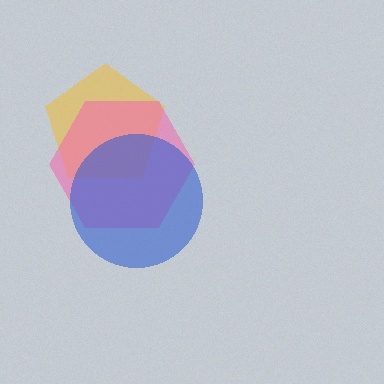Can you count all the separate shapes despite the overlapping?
Yes, there are 3 separate shapes.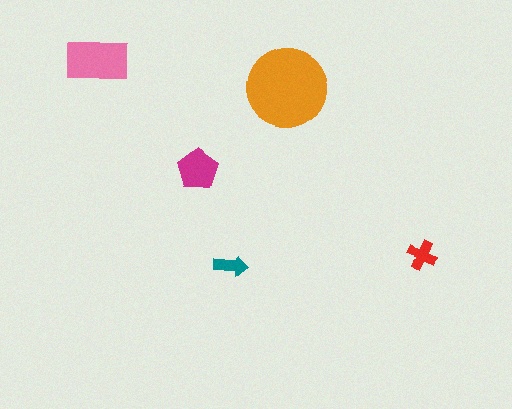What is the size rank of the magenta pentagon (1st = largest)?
3rd.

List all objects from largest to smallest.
The orange circle, the pink rectangle, the magenta pentagon, the red cross, the teal arrow.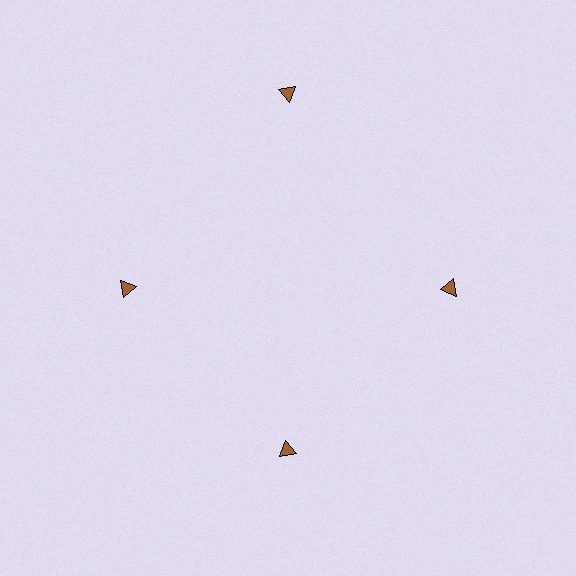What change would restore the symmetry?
The symmetry would be restored by moving it inward, back onto the ring so that all 4 triangles sit at equal angles and equal distance from the center.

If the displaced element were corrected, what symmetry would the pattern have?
It would have 4-fold rotational symmetry — the pattern would map onto itself every 90 degrees.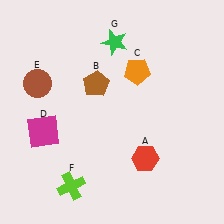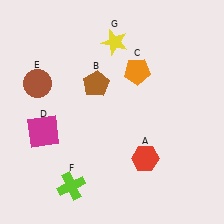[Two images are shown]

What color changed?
The star (G) changed from green in Image 1 to yellow in Image 2.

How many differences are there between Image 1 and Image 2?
There is 1 difference between the two images.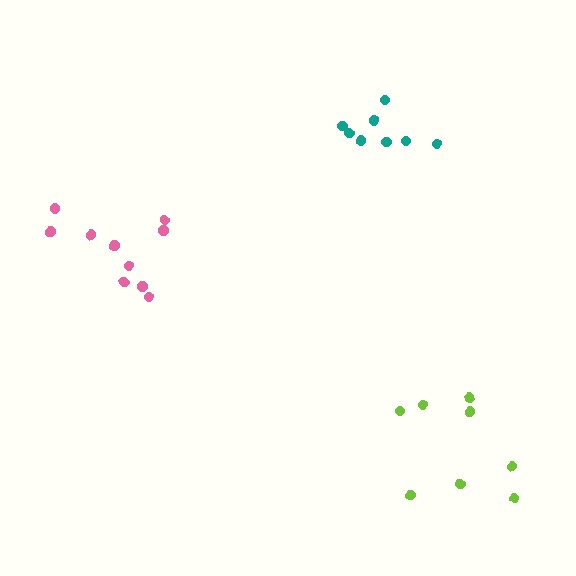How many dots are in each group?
Group 1: 8 dots, Group 2: 10 dots, Group 3: 8 dots (26 total).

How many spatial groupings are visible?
There are 3 spatial groupings.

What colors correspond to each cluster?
The clusters are colored: teal, pink, lime.